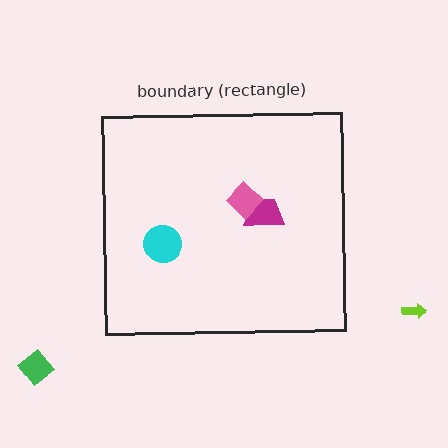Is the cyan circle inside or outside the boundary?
Inside.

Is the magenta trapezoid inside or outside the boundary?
Inside.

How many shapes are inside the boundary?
3 inside, 2 outside.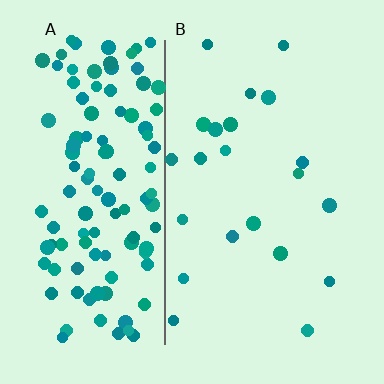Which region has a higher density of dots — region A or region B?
A (the left).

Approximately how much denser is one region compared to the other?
Approximately 5.8× — region A over region B.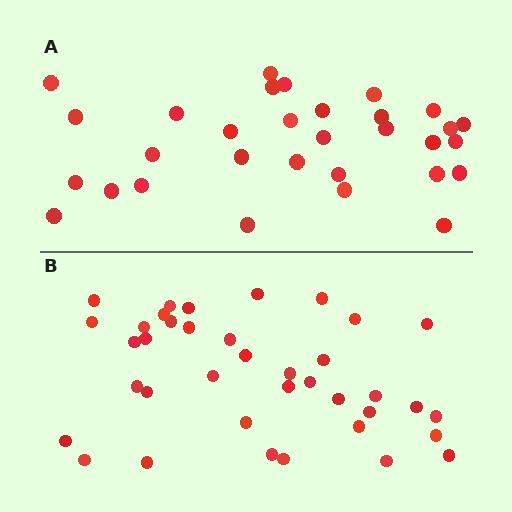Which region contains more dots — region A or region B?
Region B (the bottom region) has more dots.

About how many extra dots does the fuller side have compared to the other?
Region B has roughly 8 or so more dots than region A.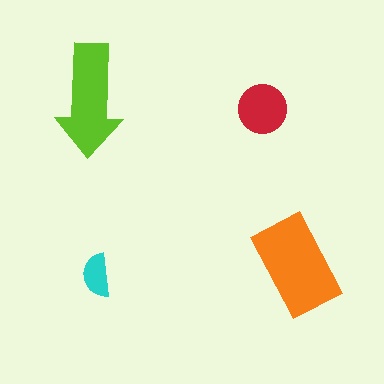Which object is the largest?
The orange rectangle.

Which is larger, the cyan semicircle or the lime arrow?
The lime arrow.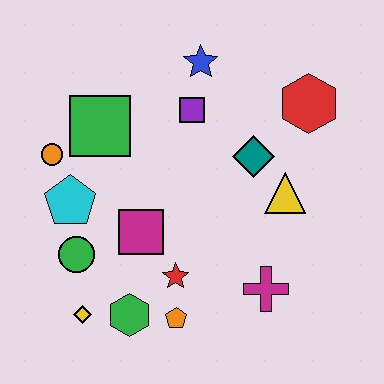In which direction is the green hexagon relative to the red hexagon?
The green hexagon is below the red hexagon.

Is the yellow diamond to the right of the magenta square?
No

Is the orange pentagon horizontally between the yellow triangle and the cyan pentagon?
Yes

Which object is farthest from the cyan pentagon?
The red hexagon is farthest from the cyan pentagon.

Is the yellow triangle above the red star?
Yes